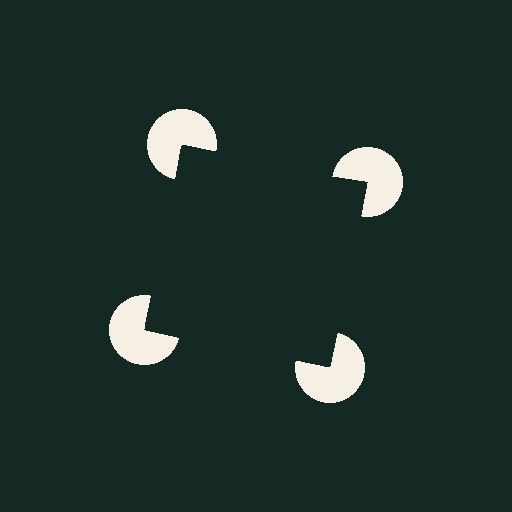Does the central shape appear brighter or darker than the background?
It typically appears slightly darker than the background, even though no actual brightness change is drawn.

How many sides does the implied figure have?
4 sides.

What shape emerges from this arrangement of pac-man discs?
An illusory square — its edges are inferred from the aligned wedge cuts in the pac-man discs, not physically drawn.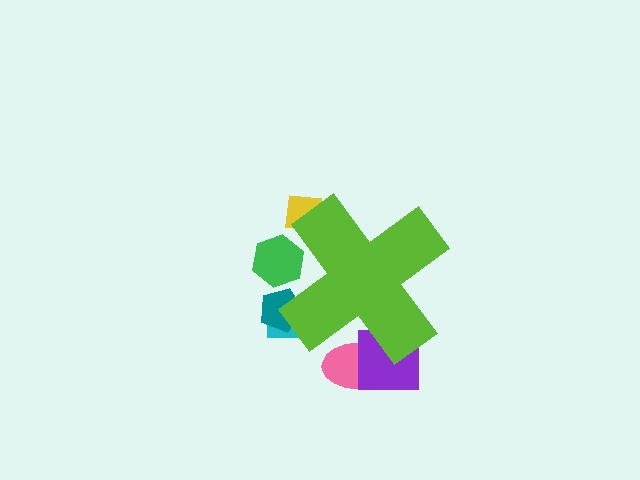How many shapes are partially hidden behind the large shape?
6 shapes are partially hidden.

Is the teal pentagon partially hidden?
Yes, the teal pentagon is partially hidden behind the lime cross.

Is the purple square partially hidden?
Yes, the purple square is partially hidden behind the lime cross.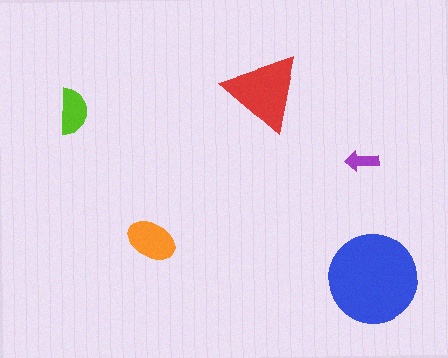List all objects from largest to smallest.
The blue circle, the red triangle, the orange ellipse, the lime semicircle, the purple arrow.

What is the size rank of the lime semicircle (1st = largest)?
4th.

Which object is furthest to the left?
The lime semicircle is leftmost.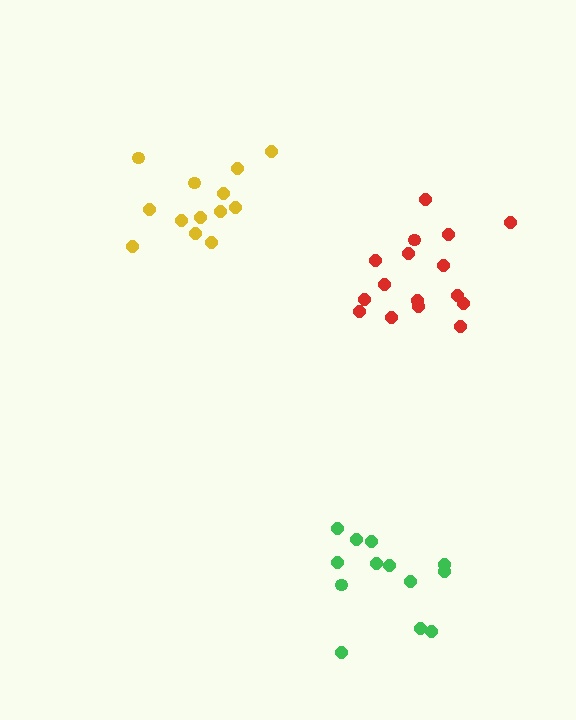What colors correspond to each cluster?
The clusters are colored: green, yellow, red.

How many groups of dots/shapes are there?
There are 3 groups.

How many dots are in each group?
Group 1: 13 dots, Group 2: 13 dots, Group 3: 16 dots (42 total).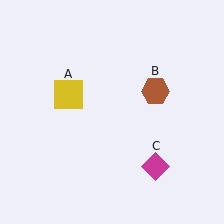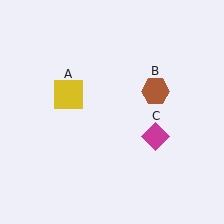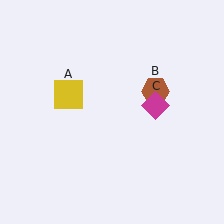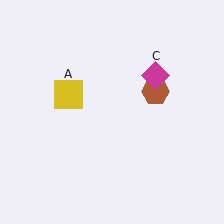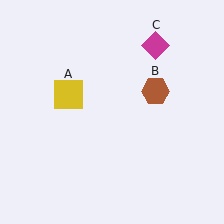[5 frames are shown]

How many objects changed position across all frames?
1 object changed position: magenta diamond (object C).